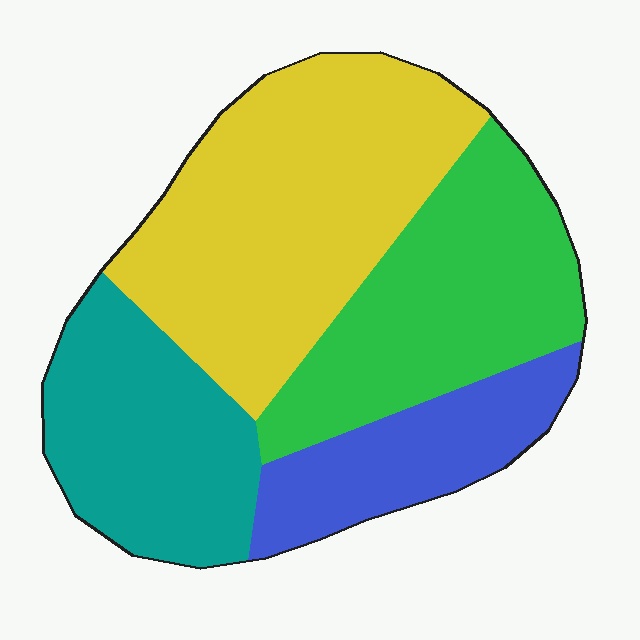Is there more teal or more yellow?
Yellow.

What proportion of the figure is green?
Green covers about 25% of the figure.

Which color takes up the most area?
Yellow, at roughly 35%.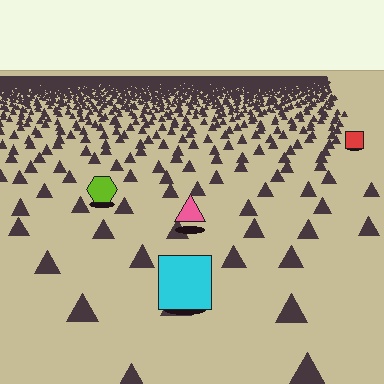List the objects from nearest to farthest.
From nearest to farthest: the cyan square, the pink triangle, the lime hexagon, the red square.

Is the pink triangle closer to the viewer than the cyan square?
No. The cyan square is closer — you can tell from the texture gradient: the ground texture is coarser near it.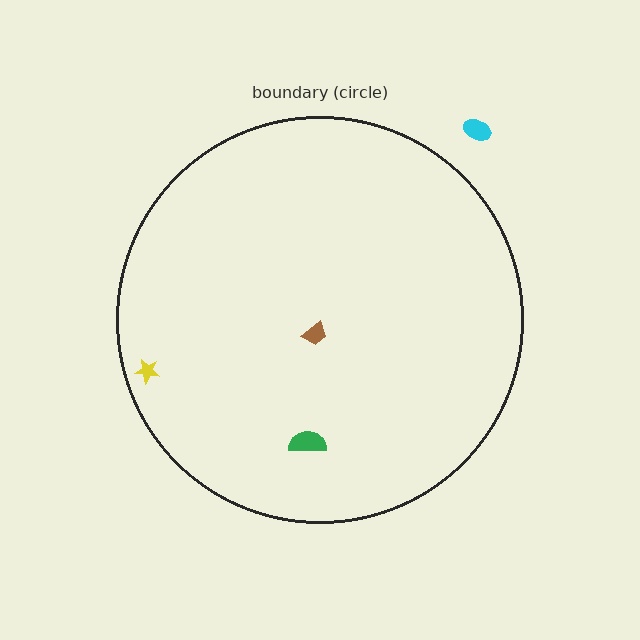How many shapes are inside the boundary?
3 inside, 1 outside.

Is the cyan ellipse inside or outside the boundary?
Outside.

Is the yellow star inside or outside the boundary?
Inside.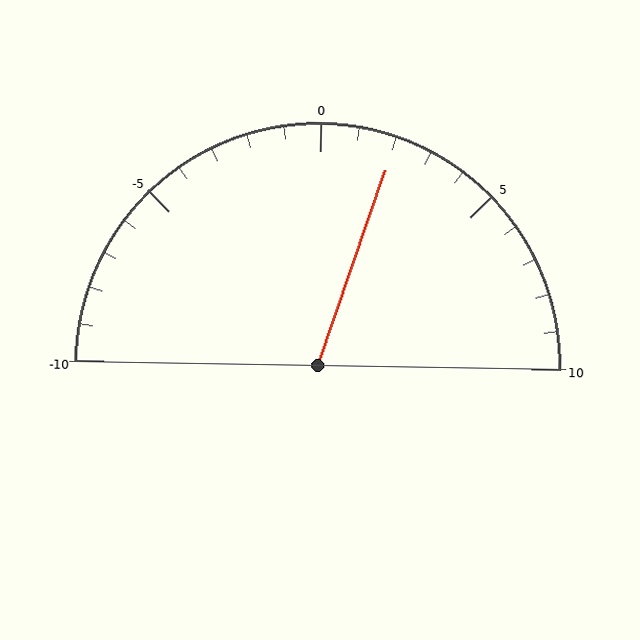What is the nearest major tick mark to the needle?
The nearest major tick mark is 0.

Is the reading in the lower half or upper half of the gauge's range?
The reading is in the upper half of the range (-10 to 10).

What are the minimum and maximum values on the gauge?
The gauge ranges from -10 to 10.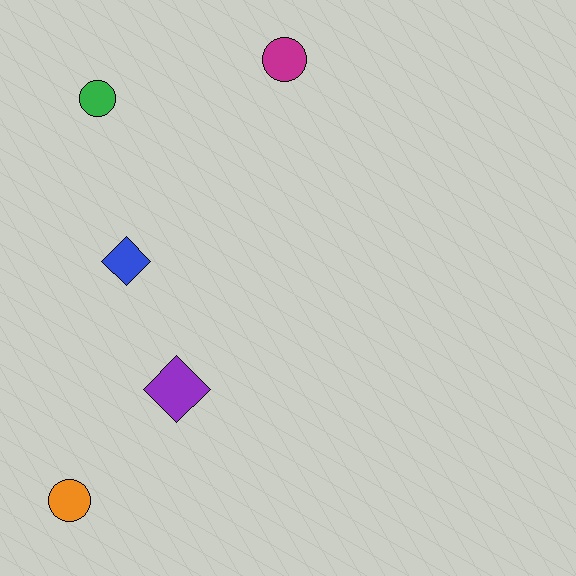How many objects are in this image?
There are 5 objects.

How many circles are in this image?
There are 3 circles.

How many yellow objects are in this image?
There are no yellow objects.